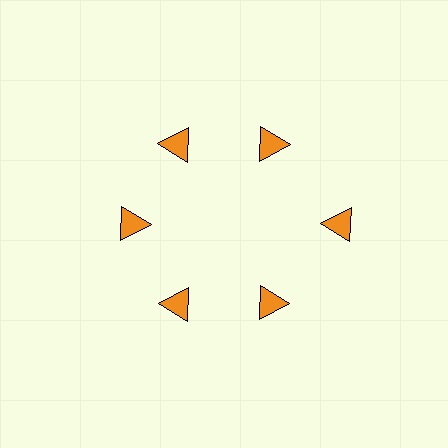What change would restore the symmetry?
The symmetry would be restored by moving it inward, back onto the ring so that all 6 triangles sit at equal angles and equal distance from the center.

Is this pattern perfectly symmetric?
No. The 6 orange triangles are arranged in a ring, but one element near the 3 o'clock position is pushed outward from the center, breaking the 6-fold rotational symmetry.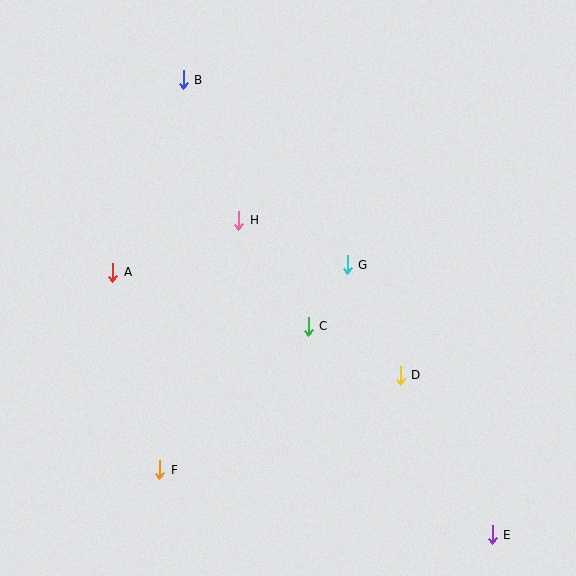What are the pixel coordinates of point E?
Point E is at (492, 535).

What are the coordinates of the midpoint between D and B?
The midpoint between D and B is at (292, 228).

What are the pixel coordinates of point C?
Point C is at (308, 326).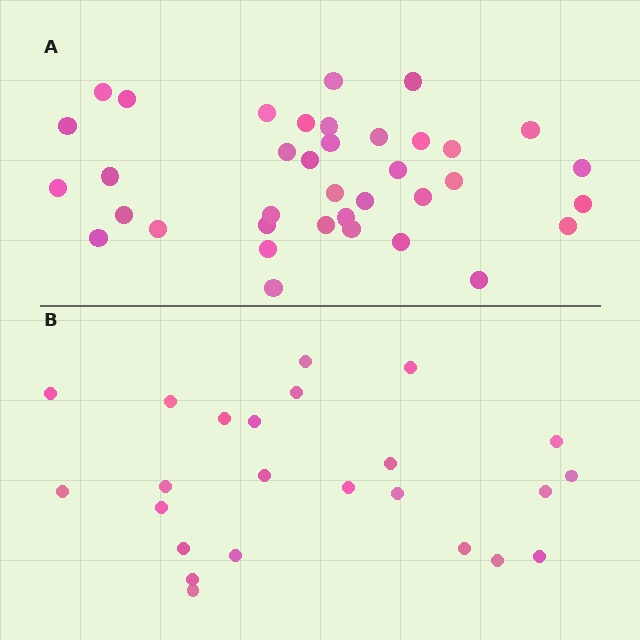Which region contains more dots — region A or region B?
Region A (the top region) has more dots.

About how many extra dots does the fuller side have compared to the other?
Region A has approximately 15 more dots than region B.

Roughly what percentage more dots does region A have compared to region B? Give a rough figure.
About 55% more.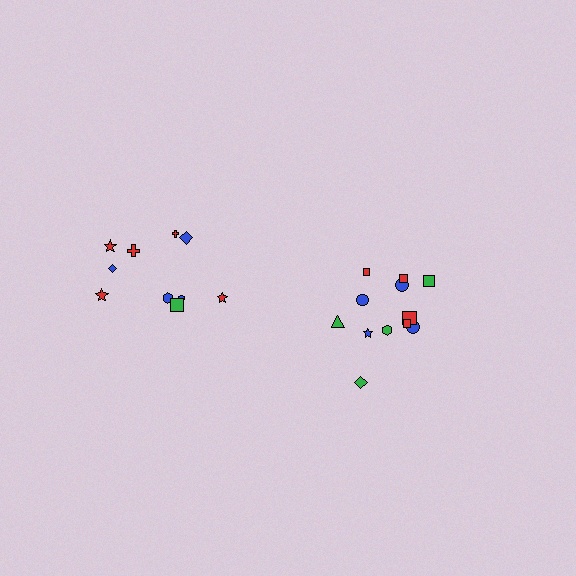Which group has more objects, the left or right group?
The right group.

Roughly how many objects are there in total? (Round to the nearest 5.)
Roughly 20 objects in total.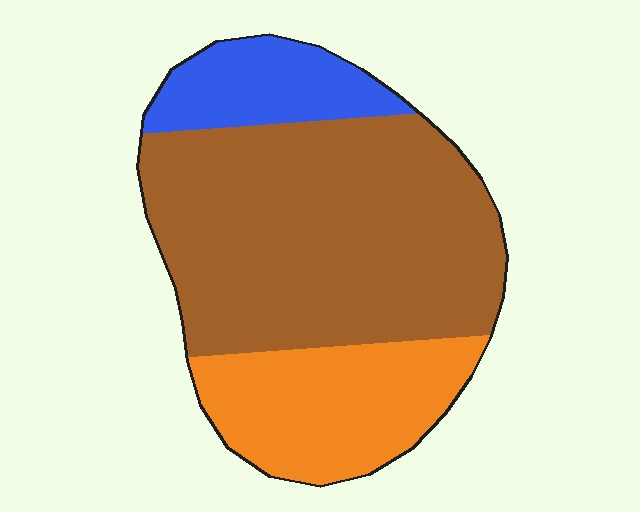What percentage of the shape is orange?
Orange takes up about one quarter (1/4) of the shape.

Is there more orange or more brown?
Brown.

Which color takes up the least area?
Blue, at roughly 15%.